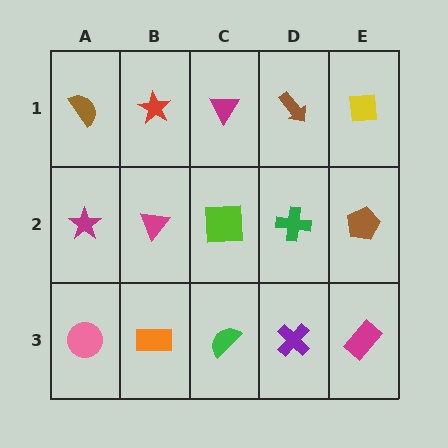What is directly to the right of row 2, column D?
A brown pentagon.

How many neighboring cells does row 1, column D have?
3.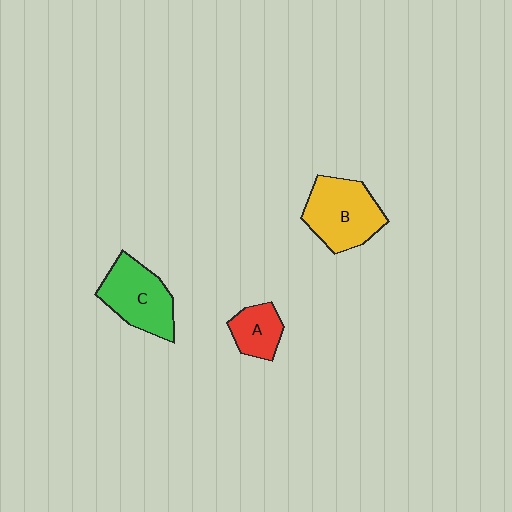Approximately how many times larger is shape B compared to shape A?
Approximately 1.9 times.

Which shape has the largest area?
Shape B (yellow).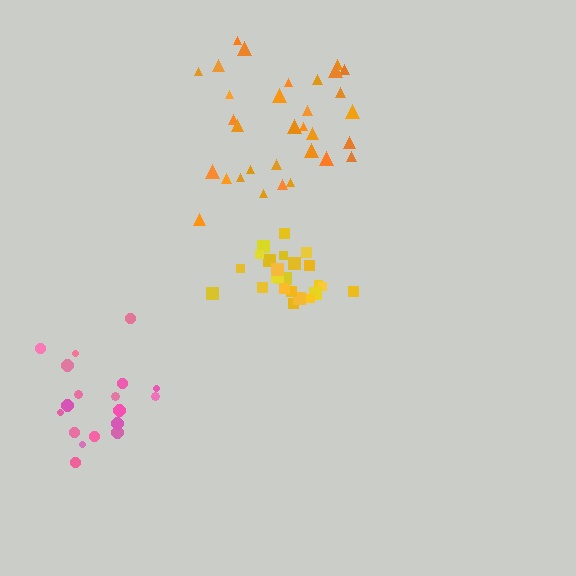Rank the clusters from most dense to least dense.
yellow, orange, pink.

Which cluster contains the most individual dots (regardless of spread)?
Orange (32).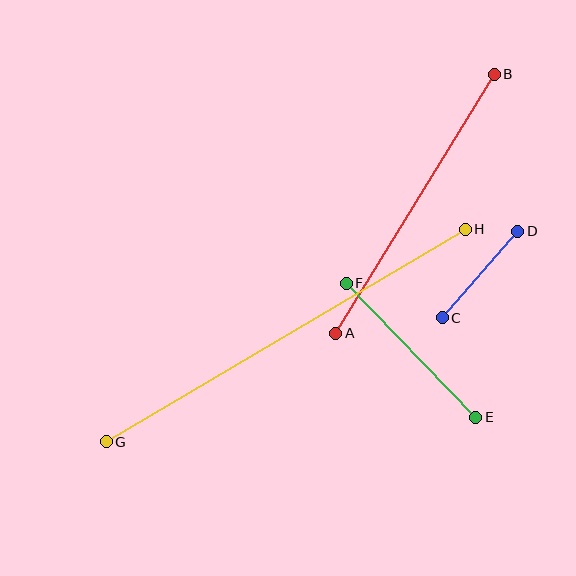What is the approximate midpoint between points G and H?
The midpoint is at approximately (286, 335) pixels.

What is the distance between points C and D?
The distance is approximately 115 pixels.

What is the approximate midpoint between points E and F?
The midpoint is at approximately (411, 350) pixels.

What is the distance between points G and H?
The distance is approximately 417 pixels.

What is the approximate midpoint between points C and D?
The midpoint is at approximately (480, 275) pixels.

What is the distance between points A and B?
The distance is approximately 304 pixels.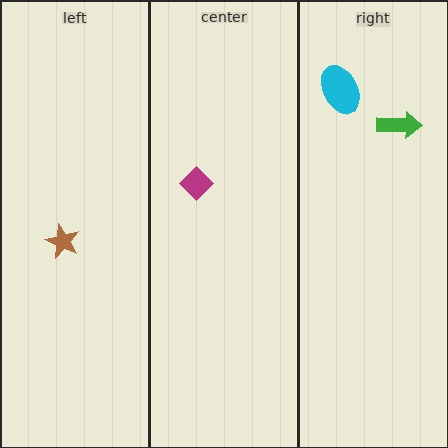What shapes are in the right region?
The green arrow, the cyan ellipse.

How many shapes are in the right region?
2.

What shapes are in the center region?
The magenta diamond.